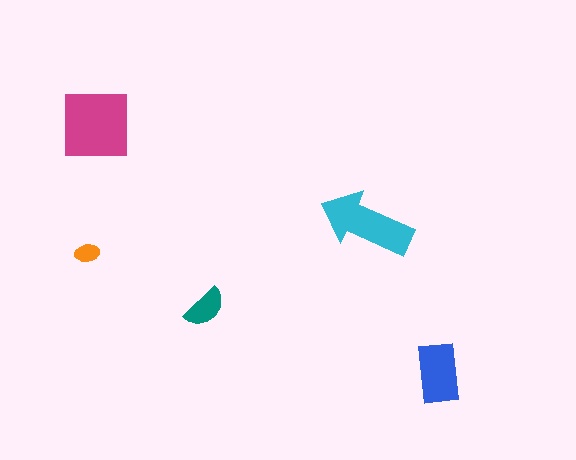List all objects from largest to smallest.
The magenta square, the cyan arrow, the blue rectangle, the teal semicircle, the orange ellipse.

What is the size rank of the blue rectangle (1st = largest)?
3rd.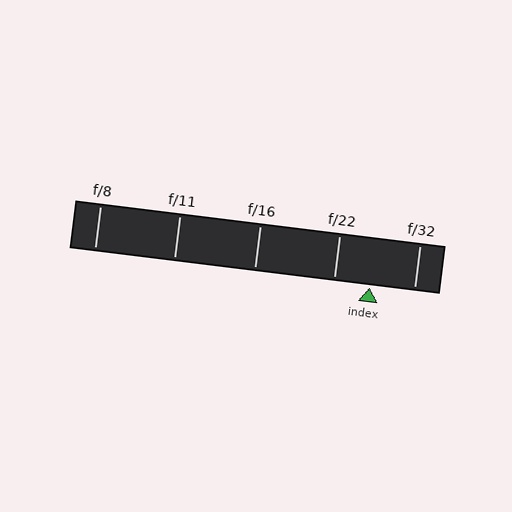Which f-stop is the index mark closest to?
The index mark is closest to f/22.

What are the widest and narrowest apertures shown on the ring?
The widest aperture shown is f/8 and the narrowest is f/32.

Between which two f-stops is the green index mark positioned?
The index mark is between f/22 and f/32.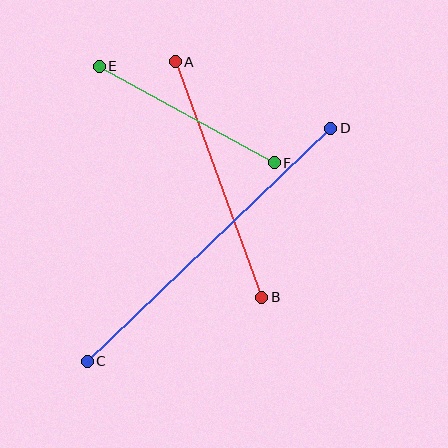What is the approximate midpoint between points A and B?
The midpoint is at approximately (218, 180) pixels.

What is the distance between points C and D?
The distance is approximately 337 pixels.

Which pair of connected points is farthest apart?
Points C and D are farthest apart.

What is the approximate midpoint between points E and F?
The midpoint is at approximately (186, 115) pixels.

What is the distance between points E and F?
The distance is approximately 200 pixels.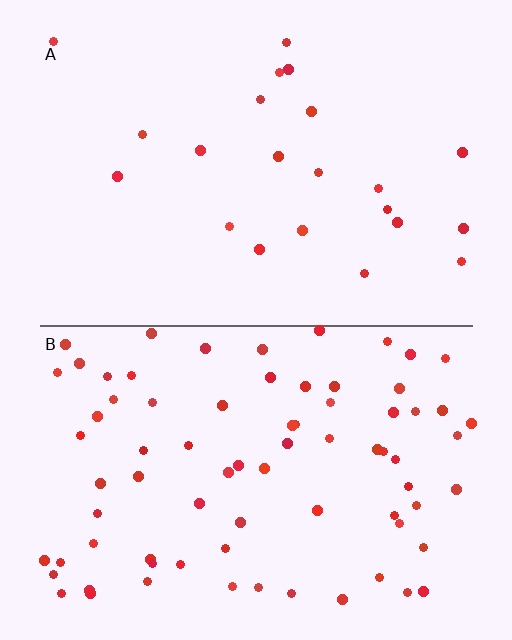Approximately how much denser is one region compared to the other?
Approximately 3.5× — region B over region A.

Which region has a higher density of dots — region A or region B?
B (the bottom).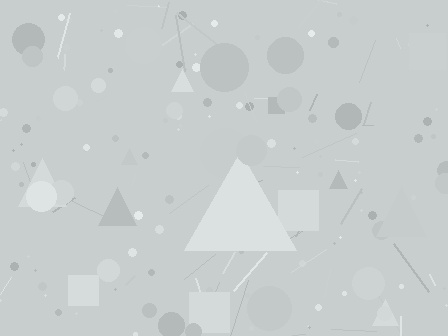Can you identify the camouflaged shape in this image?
The camouflaged shape is a triangle.